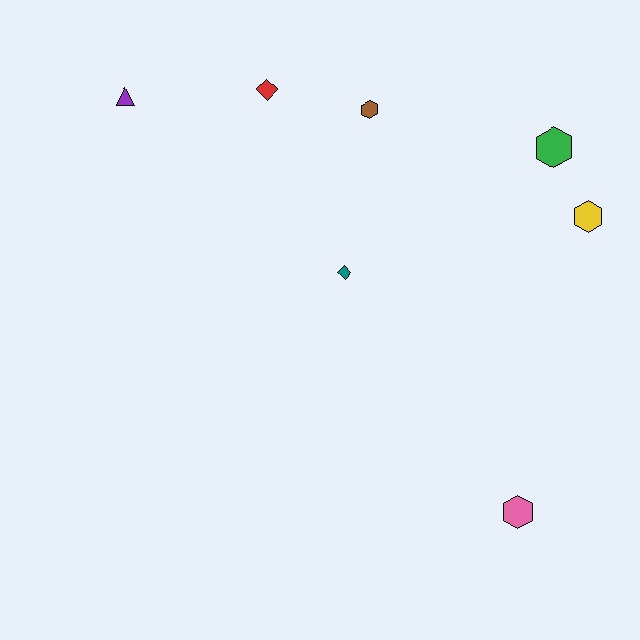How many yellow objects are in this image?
There is 1 yellow object.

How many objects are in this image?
There are 7 objects.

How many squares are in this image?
There are no squares.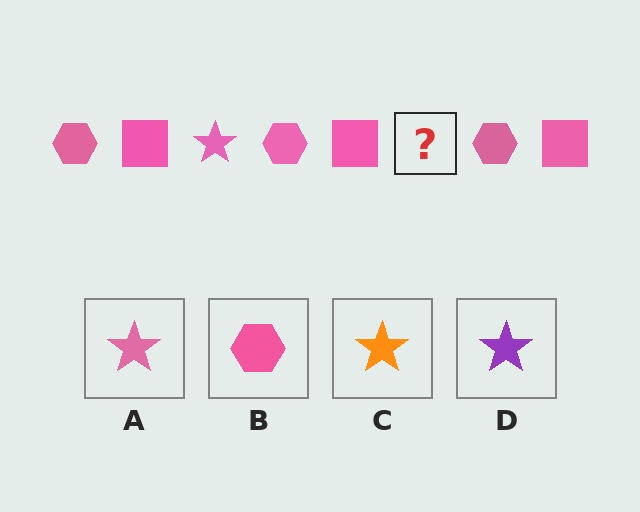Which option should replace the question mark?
Option A.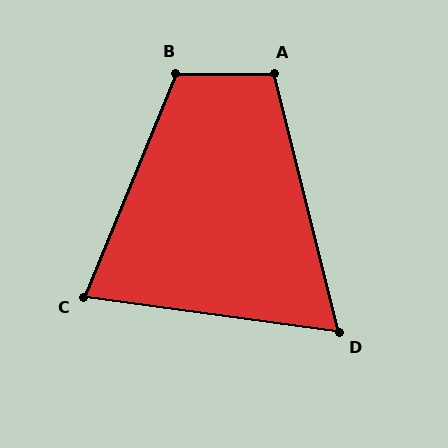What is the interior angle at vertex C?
Approximately 76 degrees (acute).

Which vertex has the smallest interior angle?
D, at approximately 68 degrees.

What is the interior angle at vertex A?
Approximately 104 degrees (obtuse).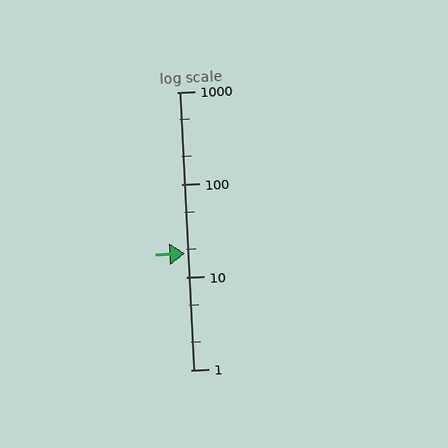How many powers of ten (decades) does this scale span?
The scale spans 3 decades, from 1 to 1000.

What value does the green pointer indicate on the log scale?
The pointer indicates approximately 18.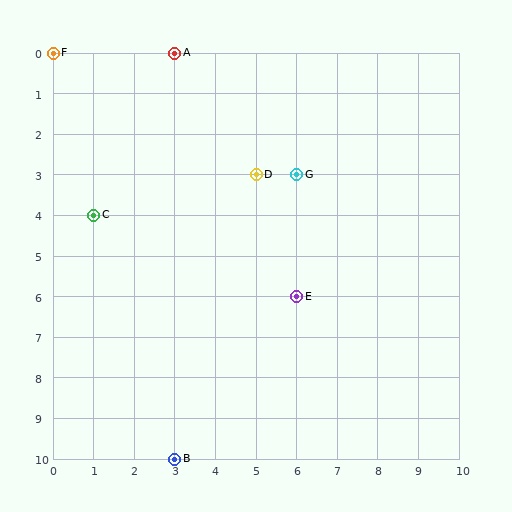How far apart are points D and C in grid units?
Points D and C are 4 columns and 1 row apart (about 4.1 grid units diagonally).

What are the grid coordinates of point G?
Point G is at grid coordinates (6, 3).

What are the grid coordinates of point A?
Point A is at grid coordinates (3, 0).